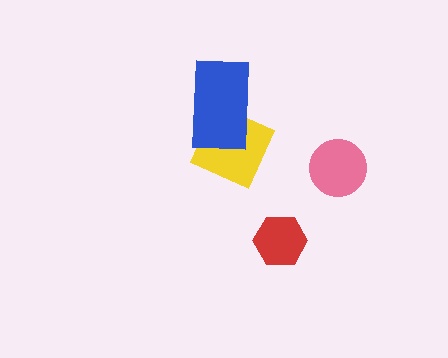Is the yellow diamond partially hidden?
Yes, it is partially covered by another shape.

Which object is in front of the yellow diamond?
The blue rectangle is in front of the yellow diamond.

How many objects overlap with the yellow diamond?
1 object overlaps with the yellow diamond.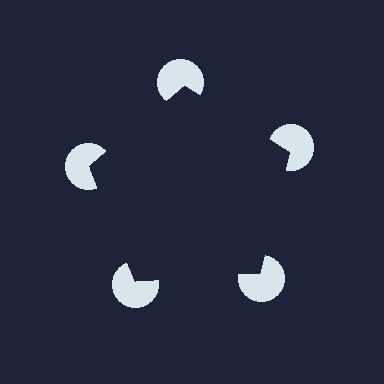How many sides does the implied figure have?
5 sides.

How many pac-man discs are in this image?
There are 5 — one at each vertex of the illusory pentagon.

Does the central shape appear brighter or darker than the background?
It typically appears slightly darker than the background, even though no actual brightness change is drawn.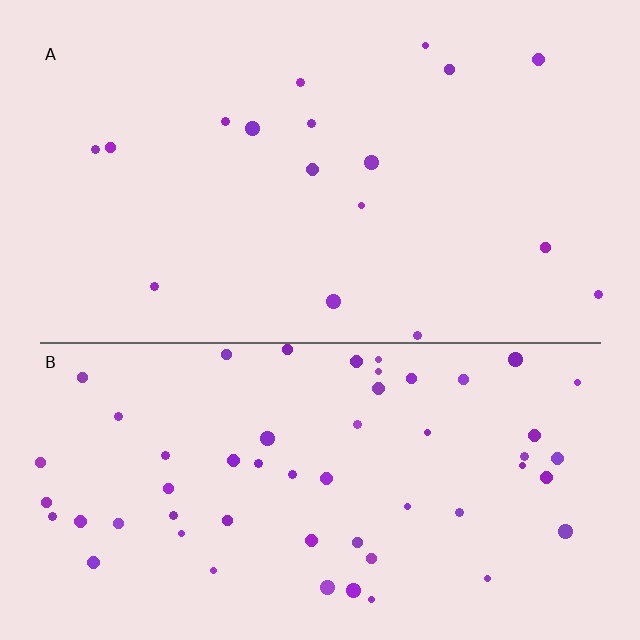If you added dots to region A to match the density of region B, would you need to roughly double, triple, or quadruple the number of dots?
Approximately triple.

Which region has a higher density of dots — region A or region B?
B (the bottom).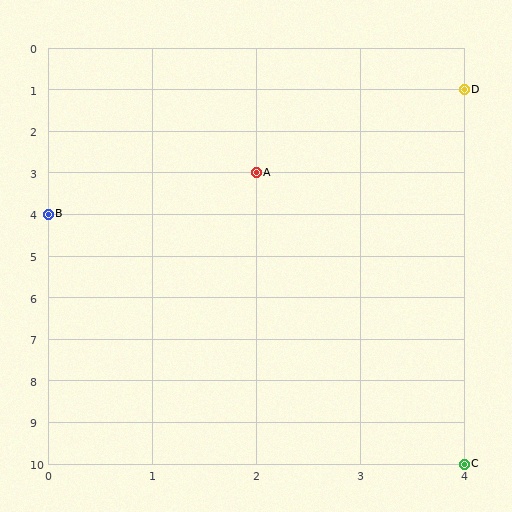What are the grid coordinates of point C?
Point C is at grid coordinates (4, 10).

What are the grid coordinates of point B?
Point B is at grid coordinates (0, 4).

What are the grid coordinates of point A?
Point A is at grid coordinates (2, 3).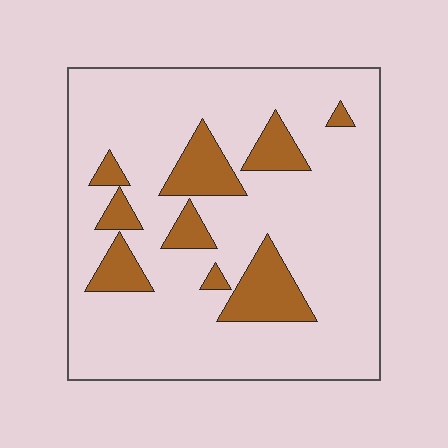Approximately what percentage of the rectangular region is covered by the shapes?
Approximately 15%.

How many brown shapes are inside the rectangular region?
9.